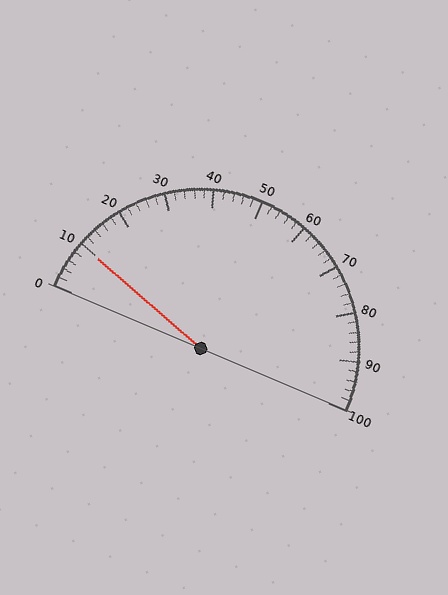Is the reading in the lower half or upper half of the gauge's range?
The reading is in the lower half of the range (0 to 100).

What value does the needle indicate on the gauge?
The needle indicates approximately 10.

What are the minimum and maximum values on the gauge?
The gauge ranges from 0 to 100.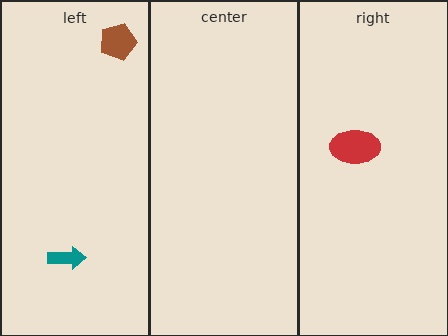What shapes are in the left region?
The teal arrow, the brown pentagon.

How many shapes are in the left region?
2.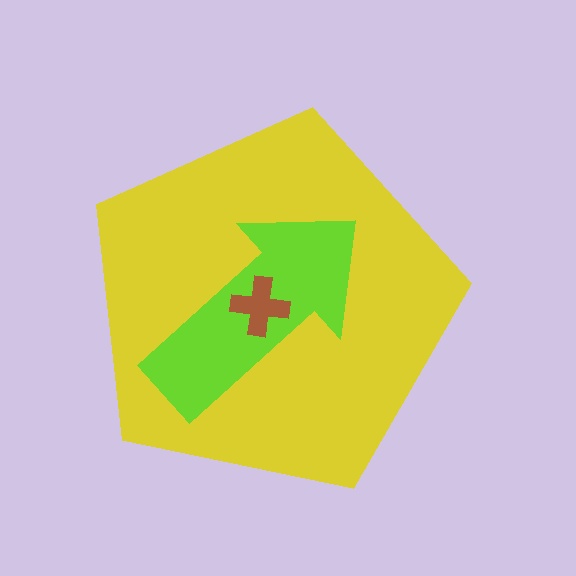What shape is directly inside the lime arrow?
The brown cross.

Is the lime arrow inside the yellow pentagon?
Yes.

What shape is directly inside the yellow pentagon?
The lime arrow.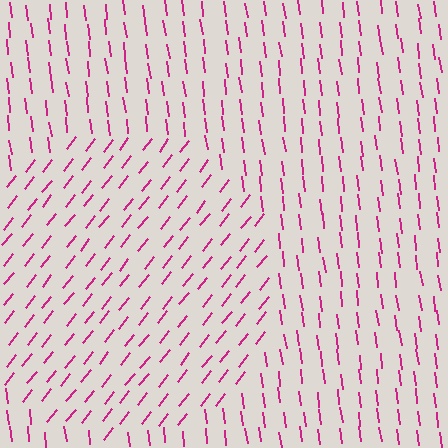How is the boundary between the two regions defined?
The boundary is defined purely by a change in line orientation (approximately 45 degrees difference). All lines are the same color and thickness.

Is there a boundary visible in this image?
Yes, there is a texture boundary formed by a change in line orientation.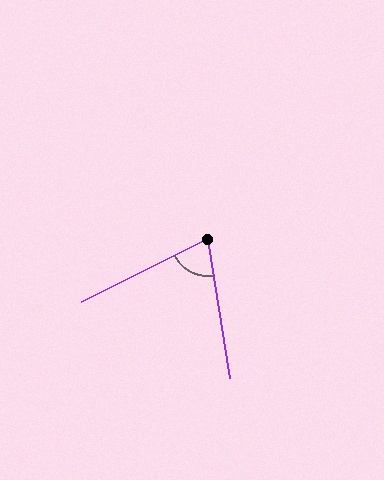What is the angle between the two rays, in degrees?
Approximately 72 degrees.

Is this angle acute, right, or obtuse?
It is acute.